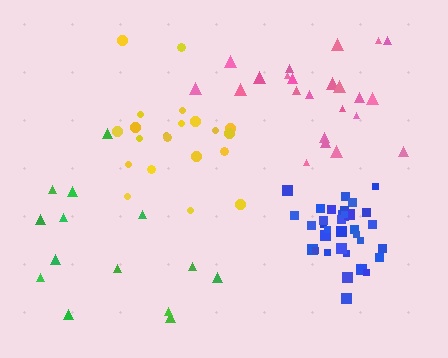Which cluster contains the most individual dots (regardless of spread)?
Blue (34).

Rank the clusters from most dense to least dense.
blue, yellow, pink, green.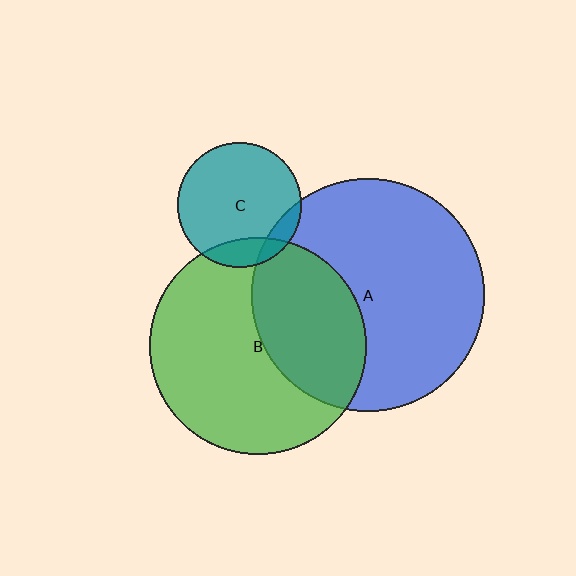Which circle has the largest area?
Circle A (blue).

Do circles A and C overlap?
Yes.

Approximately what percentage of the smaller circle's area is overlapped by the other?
Approximately 10%.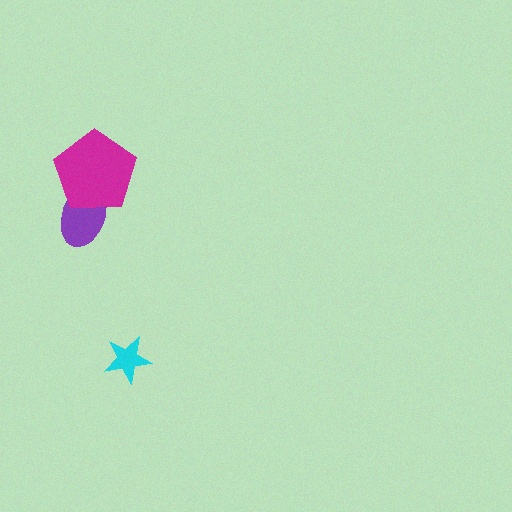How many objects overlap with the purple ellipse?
1 object overlaps with the purple ellipse.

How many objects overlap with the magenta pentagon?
1 object overlaps with the magenta pentagon.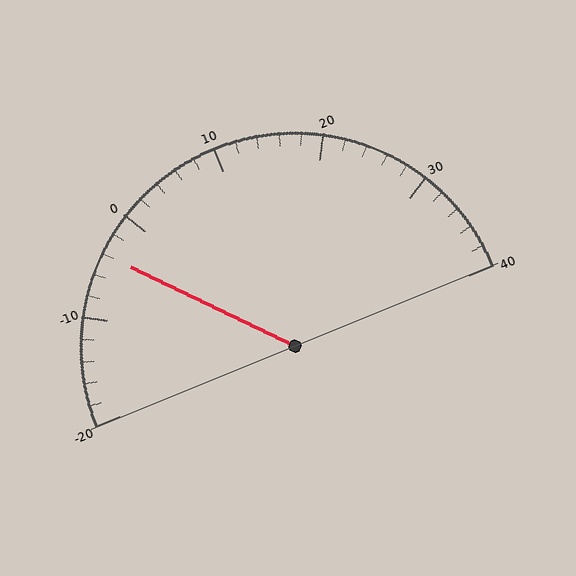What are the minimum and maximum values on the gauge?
The gauge ranges from -20 to 40.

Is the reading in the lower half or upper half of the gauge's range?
The reading is in the lower half of the range (-20 to 40).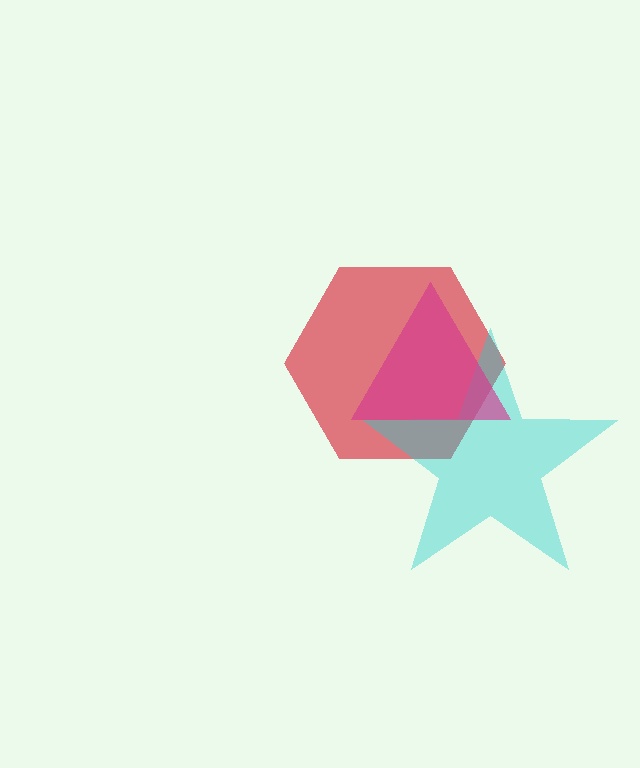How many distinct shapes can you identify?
There are 3 distinct shapes: a red hexagon, a cyan star, a magenta triangle.